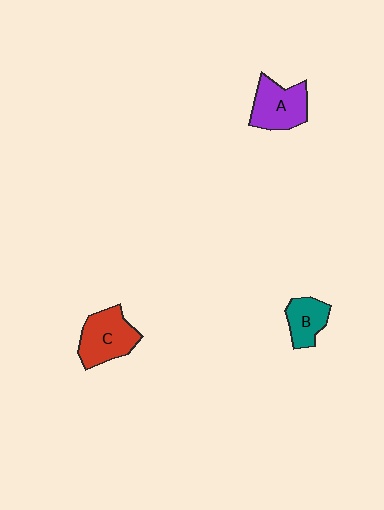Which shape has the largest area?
Shape C (red).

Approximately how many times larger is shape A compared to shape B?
Approximately 1.4 times.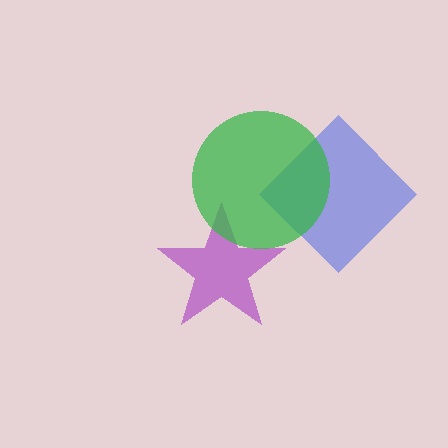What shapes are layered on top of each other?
The layered shapes are: a blue diamond, a purple star, a green circle.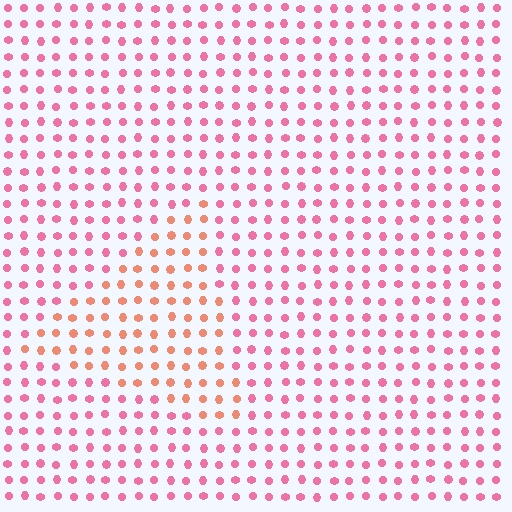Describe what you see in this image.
The image is filled with small pink elements in a uniform arrangement. A triangle-shaped region is visible where the elements are tinted to a slightly different hue, forming a subtle color boundary.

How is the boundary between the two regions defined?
The boundary is defined purely by a slight shift in hue (about 35 degrees). Spacing, size, and orientation are identical on both sides.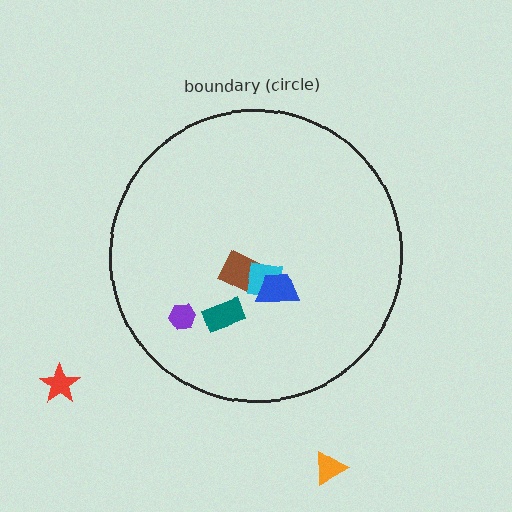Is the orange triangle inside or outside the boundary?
Outside.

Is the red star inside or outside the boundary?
Outside.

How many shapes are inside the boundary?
5 inside, 2 outside.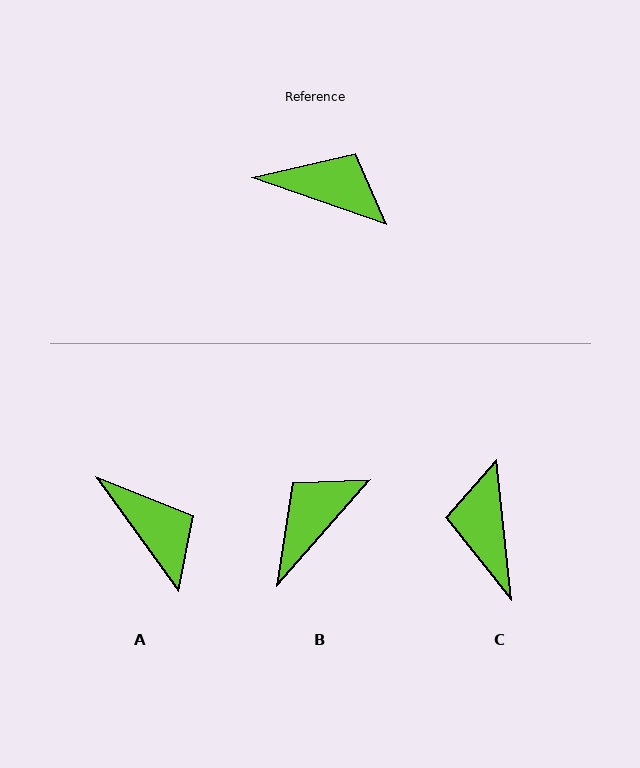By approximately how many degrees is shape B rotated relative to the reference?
Approximately 68 degrees counter-clockwise.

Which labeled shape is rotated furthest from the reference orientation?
C, about 115 degrees away.